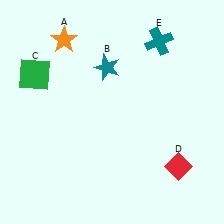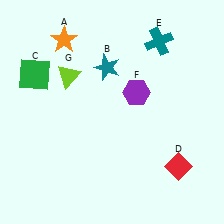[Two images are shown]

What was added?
A purple hexagon (F), a lime triangle (G) were added in Image 2.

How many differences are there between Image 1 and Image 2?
There are 2 differences between the two images.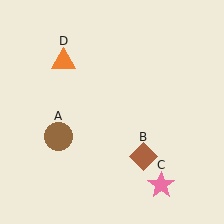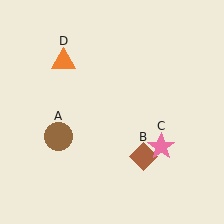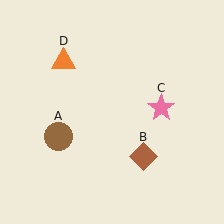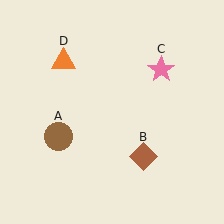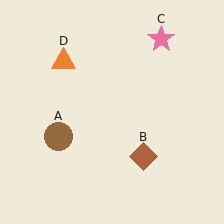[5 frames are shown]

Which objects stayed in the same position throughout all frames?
Brown circle (object A) and brown diamond (object B) and orange triangle (object D) remained stationary.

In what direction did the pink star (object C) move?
The pink star (object C) moved up.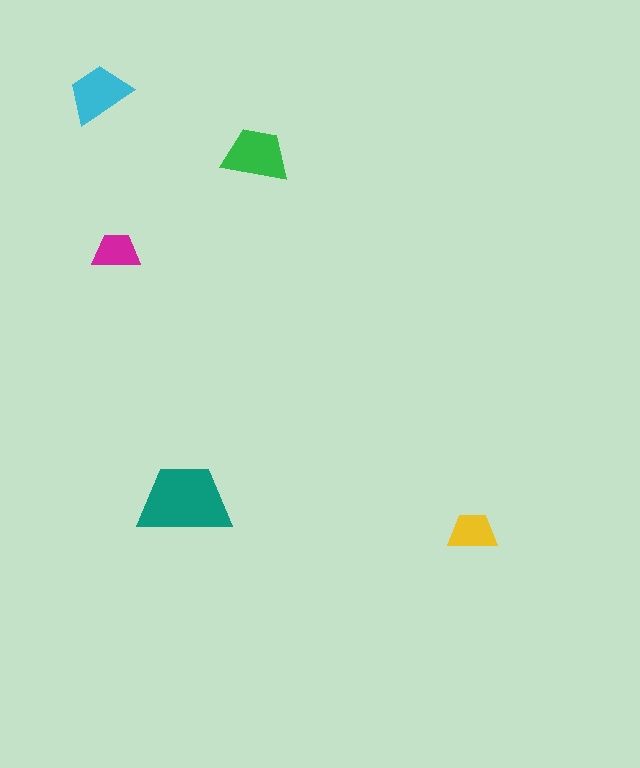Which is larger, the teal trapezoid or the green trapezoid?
The teal one.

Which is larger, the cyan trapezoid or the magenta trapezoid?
The cyan one.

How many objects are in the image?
There are 5 objects in the image.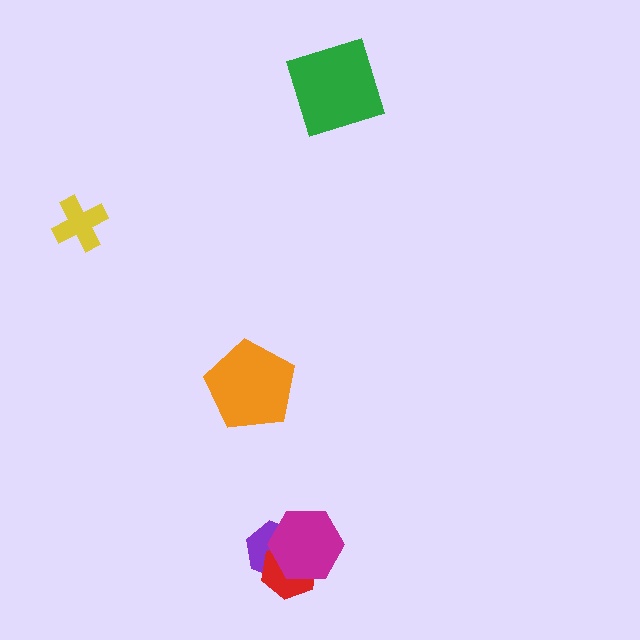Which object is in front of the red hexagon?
The magenta hexagon is in front of the red hexagon.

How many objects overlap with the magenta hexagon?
2 objects overlap with the magenta hexagon.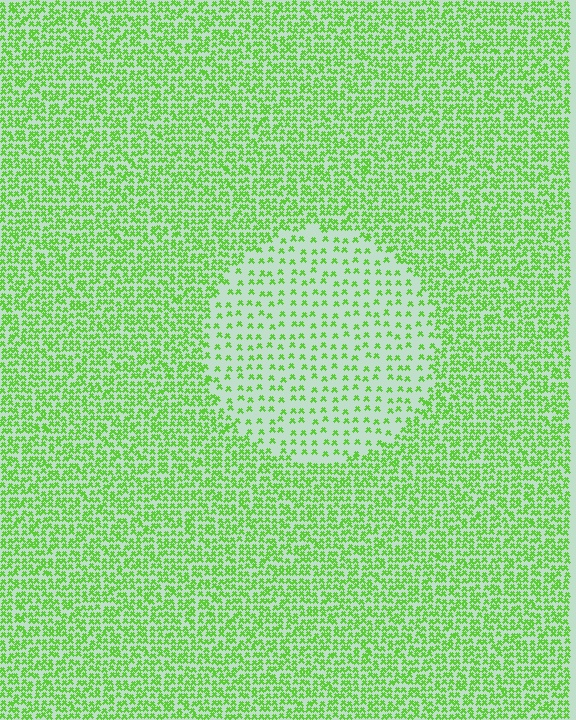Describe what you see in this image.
The image contains small lime elements arranged at two different densities. A circle-shaped region is visible where the elements are less densely packed than the surrounding area.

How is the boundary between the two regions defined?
The boundary is defined by a change in element density (approximately 2.5x ratio). All elements are the same color, size, and shape.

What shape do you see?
I see a circle.